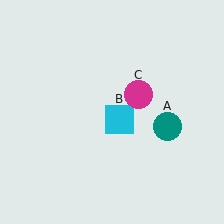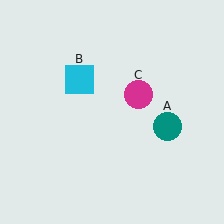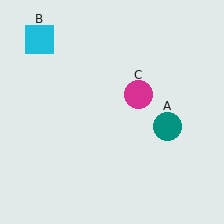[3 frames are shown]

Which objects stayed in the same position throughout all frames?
Teal circle (object A) and magenta circle (object C) remained stationary.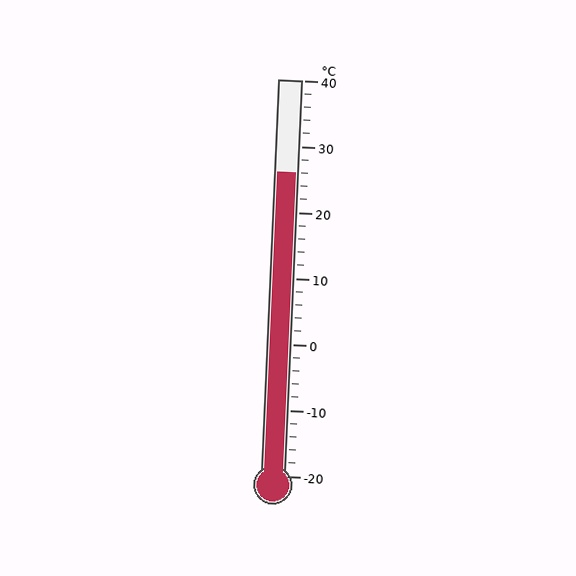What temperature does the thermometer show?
The thermometer shows approximately 26°C.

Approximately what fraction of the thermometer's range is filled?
The thermometer is filled to approximately 75% of its range.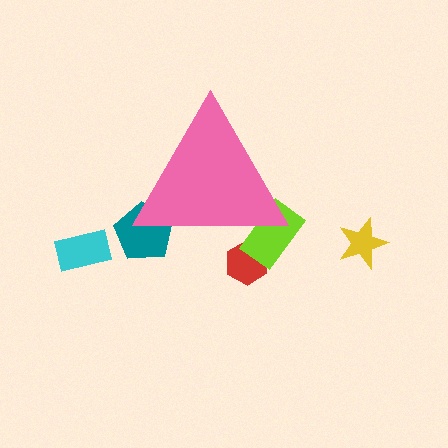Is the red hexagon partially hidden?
Yes, the red hexagon is partially hidden behind the pink triangle.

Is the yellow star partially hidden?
No, the yellow star is fully visible.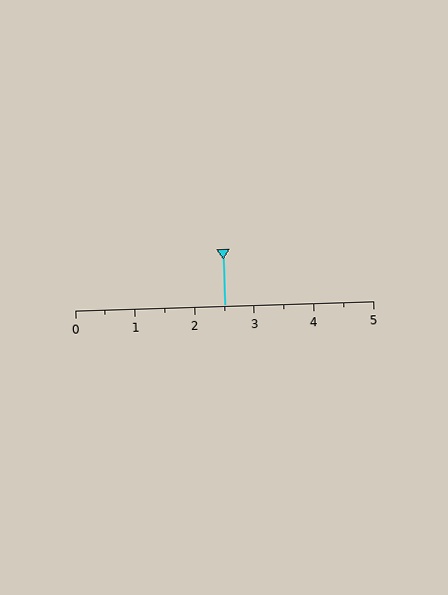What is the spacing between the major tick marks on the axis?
The major ticks are spaced 1 apart.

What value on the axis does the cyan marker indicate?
The marker indicates approximately 2.5.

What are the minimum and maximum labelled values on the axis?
The axis runs from 0 to 5.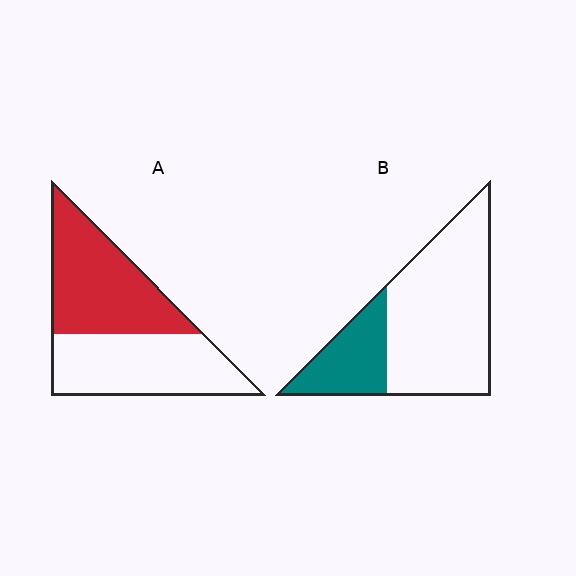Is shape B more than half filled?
No.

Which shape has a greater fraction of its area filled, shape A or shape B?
Shape A.